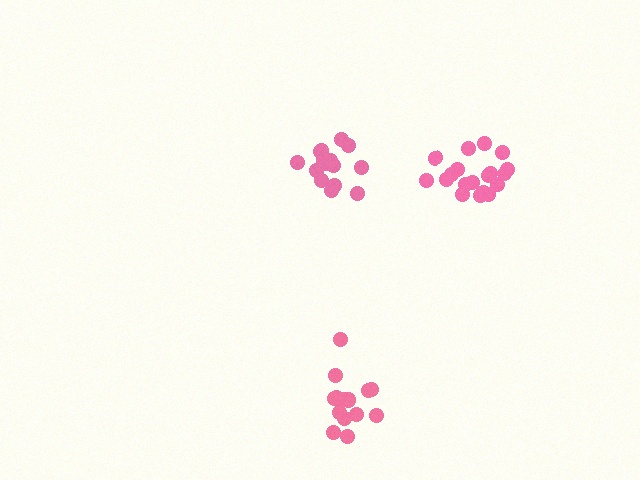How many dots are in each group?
Group 1: 20 dots, Group 2: 15 dots, Group 3: 15 dots (50 total).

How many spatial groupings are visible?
There are 3 spatial groupings.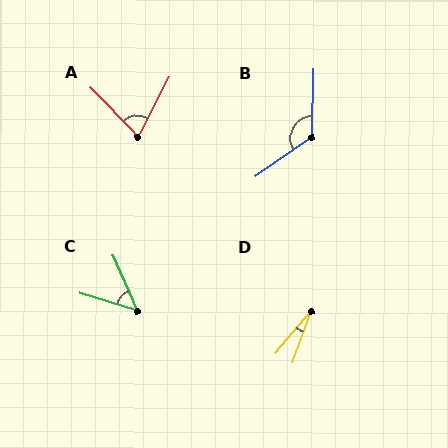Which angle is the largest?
B, at approximately 126 degrees.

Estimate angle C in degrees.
Approximately 50 degrees.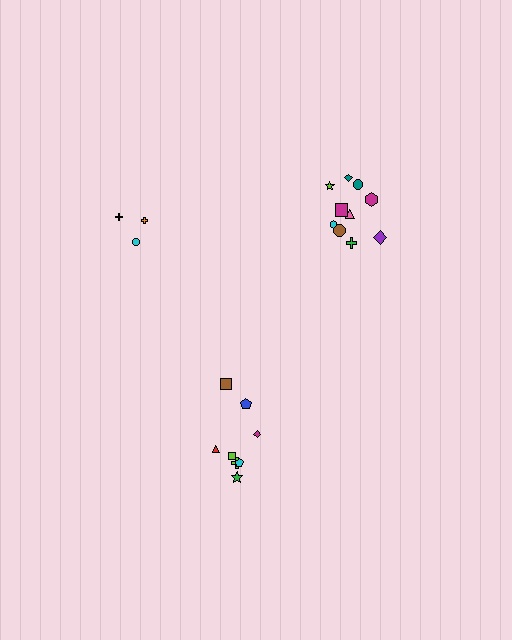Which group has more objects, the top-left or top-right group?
The top-right group.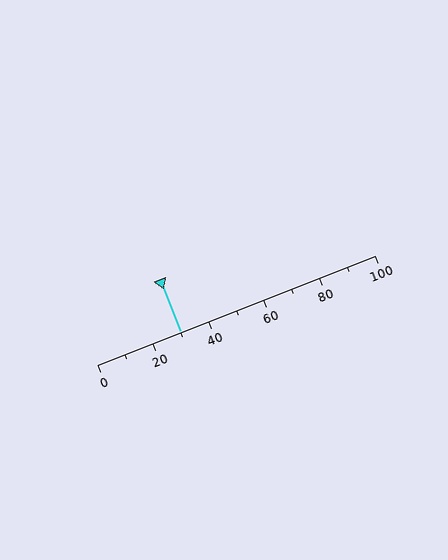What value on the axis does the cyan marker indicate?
The marker indicates approximately 30.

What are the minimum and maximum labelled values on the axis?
The axis runs from 0 to 100.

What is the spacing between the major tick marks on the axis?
The major ticks are spaced 20 apart.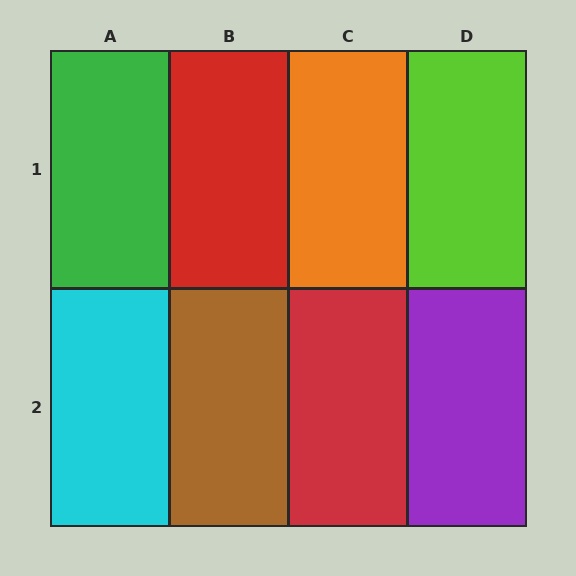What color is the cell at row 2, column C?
Red.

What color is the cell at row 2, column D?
Purple.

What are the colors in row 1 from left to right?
Green, red, orange, lime.